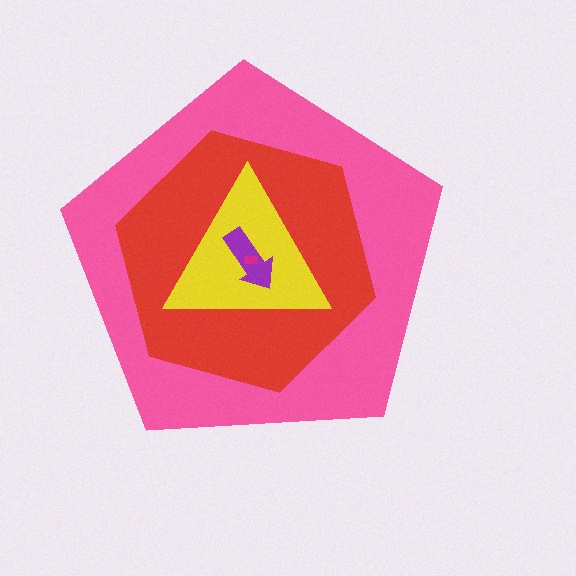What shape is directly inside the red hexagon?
The yellow triangle.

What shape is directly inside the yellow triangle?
The purple arrow.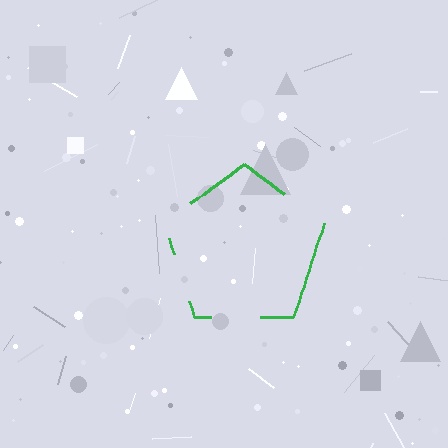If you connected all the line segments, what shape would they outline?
They would outline a pentagon.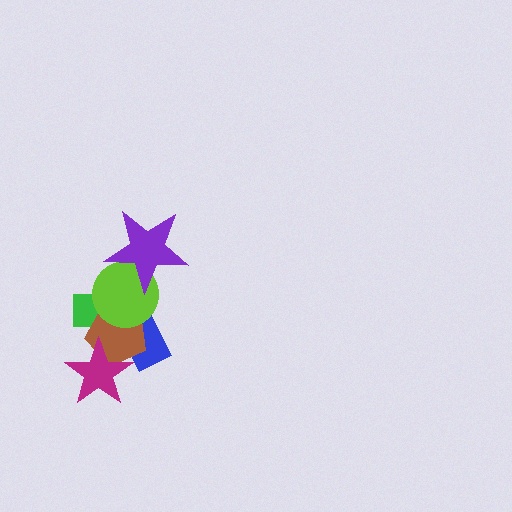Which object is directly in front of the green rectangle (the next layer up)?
The blue rectangle is directly in front of the green rectangle.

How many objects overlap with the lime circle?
4 objects overlap with the lime circle.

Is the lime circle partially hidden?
Yes, it is partially covered by another shape.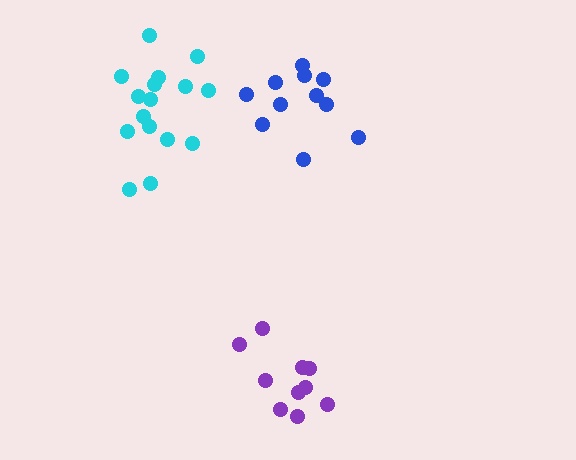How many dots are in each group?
Group 1: 16 dots, Group 2: 10 dots, Group 3: 11 dots (37 total).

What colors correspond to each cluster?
The clusters are colored: cyan, purple, blue.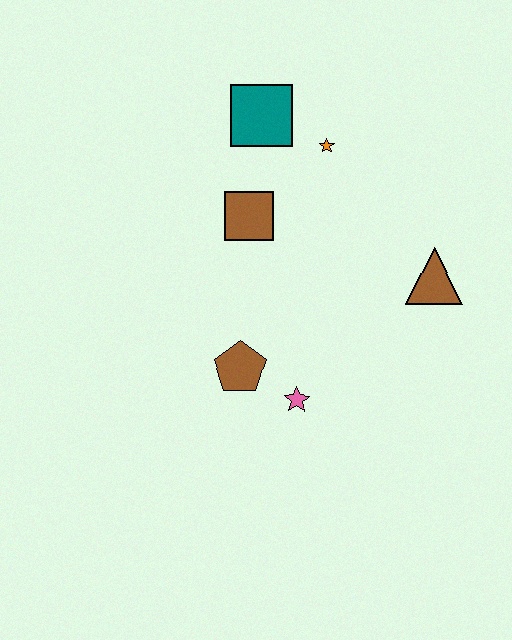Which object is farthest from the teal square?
The pink star is farthest from the teal square.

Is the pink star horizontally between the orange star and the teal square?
Yes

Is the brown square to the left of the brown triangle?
Yes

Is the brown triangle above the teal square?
No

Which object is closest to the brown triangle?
The orange star is closest to the brown triangle.